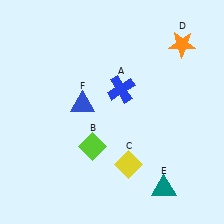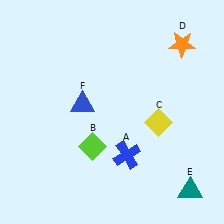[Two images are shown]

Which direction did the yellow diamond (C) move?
The yellow diamond (C) moved up.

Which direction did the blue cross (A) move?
The blue cross (A) moved down.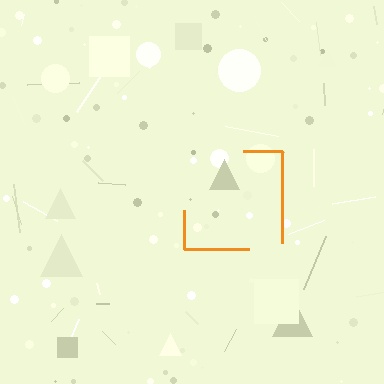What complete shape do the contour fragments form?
The contour fragments form a square.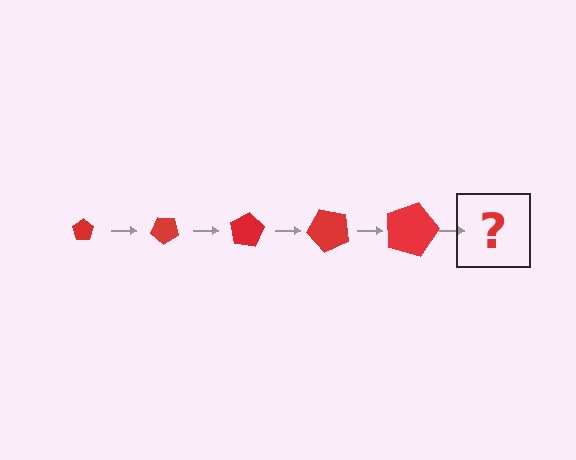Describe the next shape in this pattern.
It should be a pentagon, larger than the previous one and rotated 200 degrees from the start.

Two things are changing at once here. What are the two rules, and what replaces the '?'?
The two rules are that the pentagon grows larger each step and it rotates 40 degrees each step. The '?' should be a pentagon, larger than the previous one and rotated 200 degrees from the start.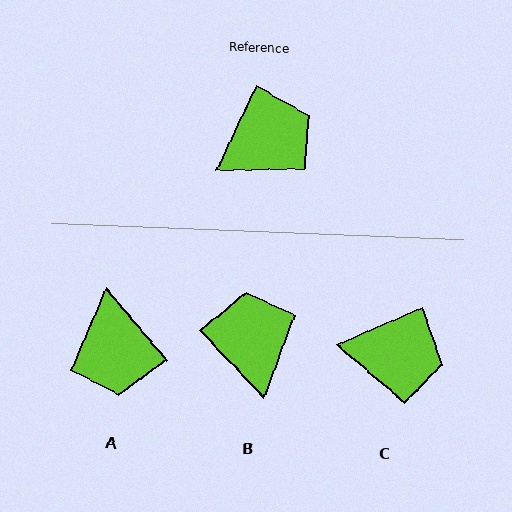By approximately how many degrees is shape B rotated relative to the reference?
Approximately 69 degrees counter-clockwise.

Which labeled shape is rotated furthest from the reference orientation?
A, about 114 degrees away.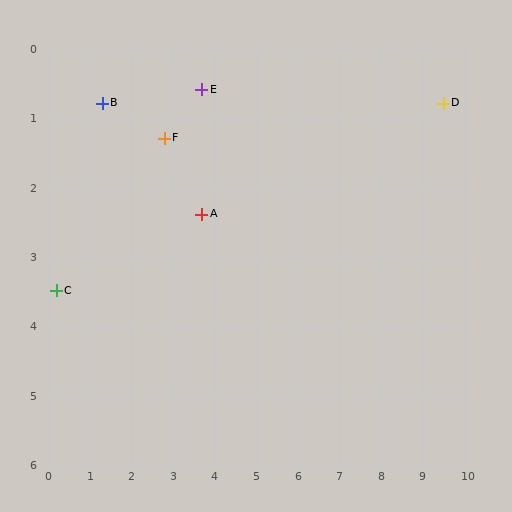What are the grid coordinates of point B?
Point B is at approximately (1.3, 0.8).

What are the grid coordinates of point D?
Point D is at approximately (9.5, 0.8).